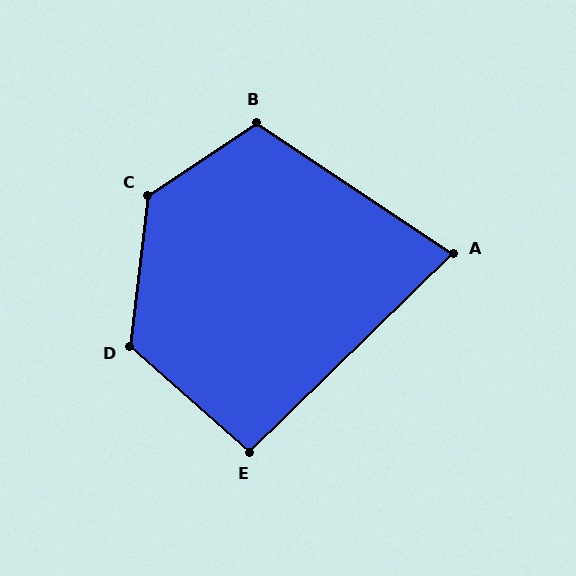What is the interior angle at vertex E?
Approximately 94 degrees (approximately right).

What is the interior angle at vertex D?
Approximately 125 degrees (obtuse).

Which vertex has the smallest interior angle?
A, at approximately 78 degrees.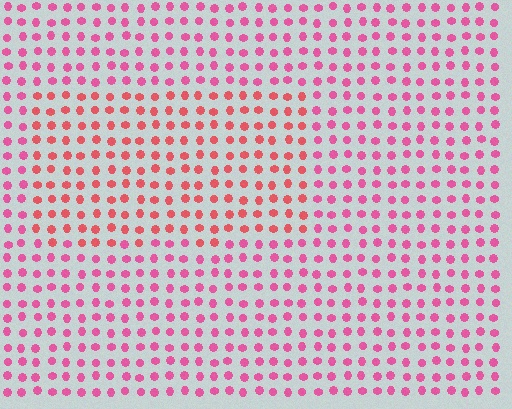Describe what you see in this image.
The image is filled with small pink elements in a uniform arrangement. A rectangle-shaped region is visible where the elements are tinted to a slightly different hue, forming a subtle color boundary.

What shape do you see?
I see a rectangle.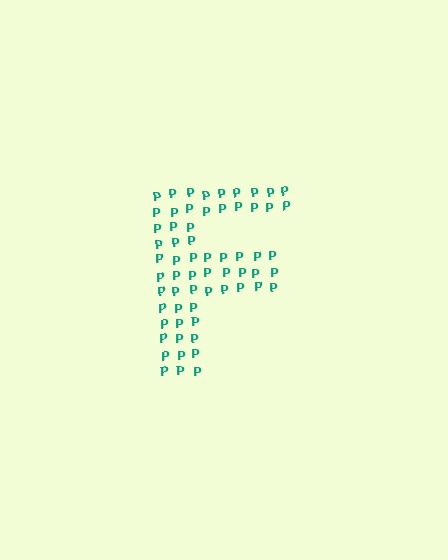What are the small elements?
The small elements are letter P's.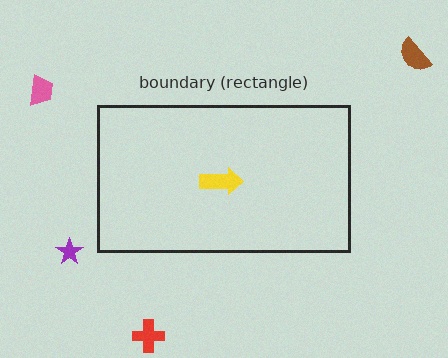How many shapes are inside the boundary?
1 inside, 4 outside.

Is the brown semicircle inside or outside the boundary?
Outside.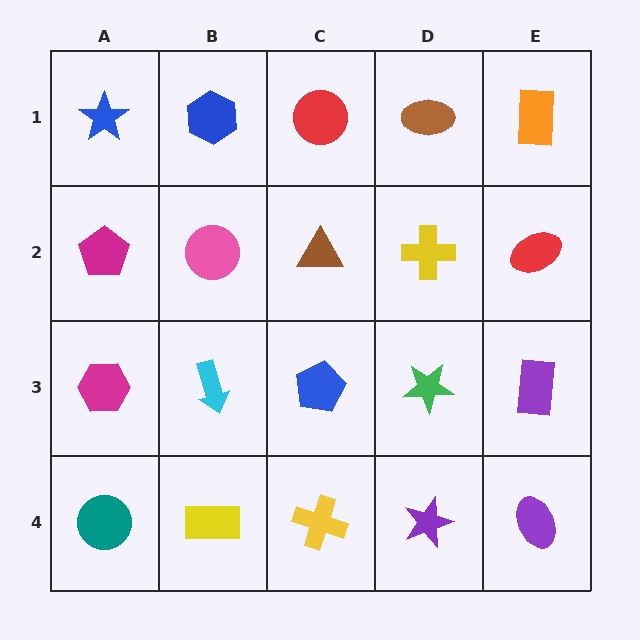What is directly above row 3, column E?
A red ellipse.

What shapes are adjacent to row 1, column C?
A brown triangle (row 2, column C), a blue hexagon (row 1, column B), a brown ellipse (row 1, column D).